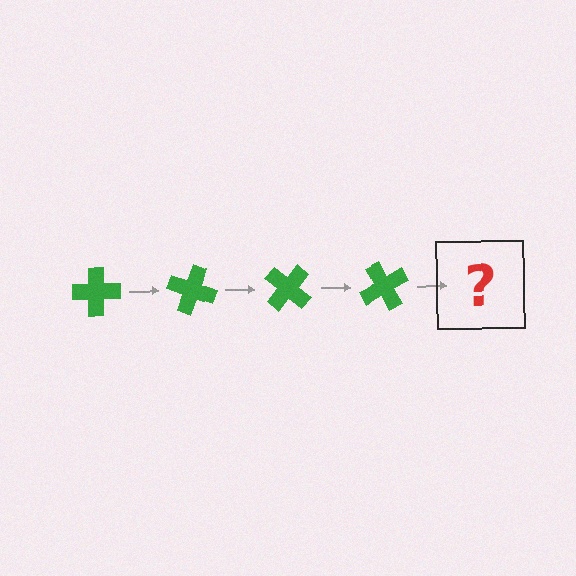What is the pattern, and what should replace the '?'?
The pattern is that the cross rotates 20 degrees each step. The '?' should be a green cross rotated 80 degrees.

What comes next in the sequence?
The next element should be a green cross rotated 80 degrees.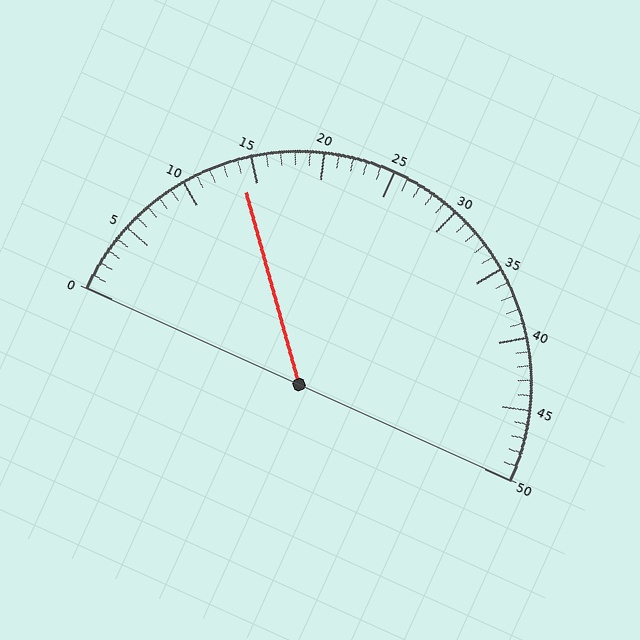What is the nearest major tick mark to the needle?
The nearest major tick mark is 15.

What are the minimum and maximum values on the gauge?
The gauge ranges from 0 to 50.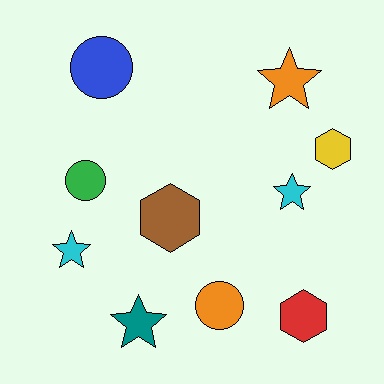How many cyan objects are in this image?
There are 2 cyan objects.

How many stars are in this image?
There are 4 stars.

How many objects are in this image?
There are 10 objects.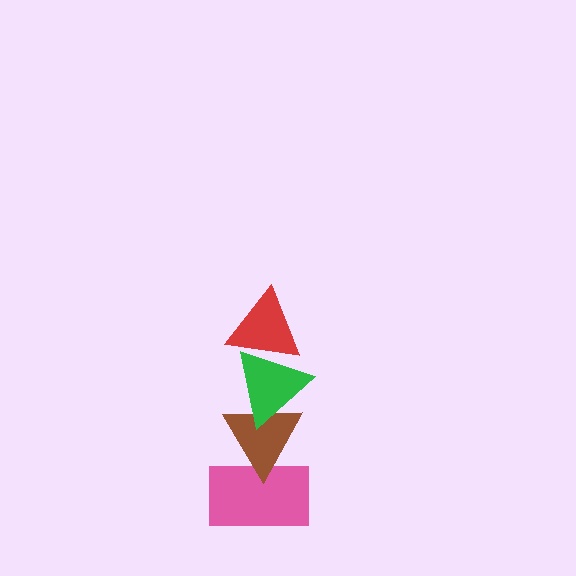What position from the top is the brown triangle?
The brown triangle is 3rd from the top.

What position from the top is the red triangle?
The red triangle is 1st from the top.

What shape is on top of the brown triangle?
The green triangle is on top of the brown triangle.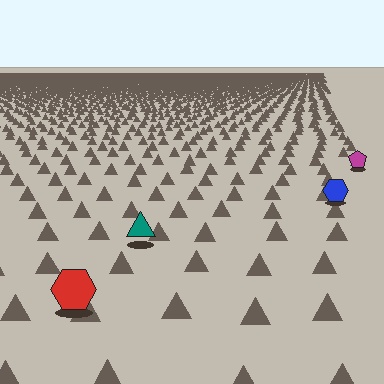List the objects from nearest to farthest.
From nearest to farthest: the red hexagon, the teal triangle, the blue hexagon, the magenta pentagon.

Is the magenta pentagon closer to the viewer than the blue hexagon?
No. The blue hexagon is closer — you can tell from the texture gradient: the ground texture is coarser near it.